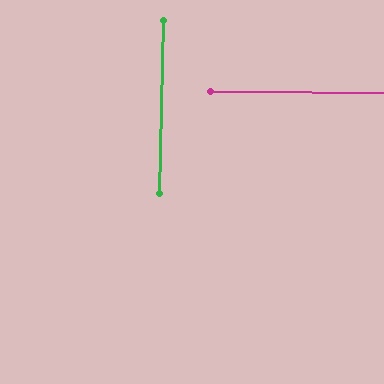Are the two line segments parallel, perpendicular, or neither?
Perpendicular — they meet at approximately 89°.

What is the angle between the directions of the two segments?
Approximately 89 degrees.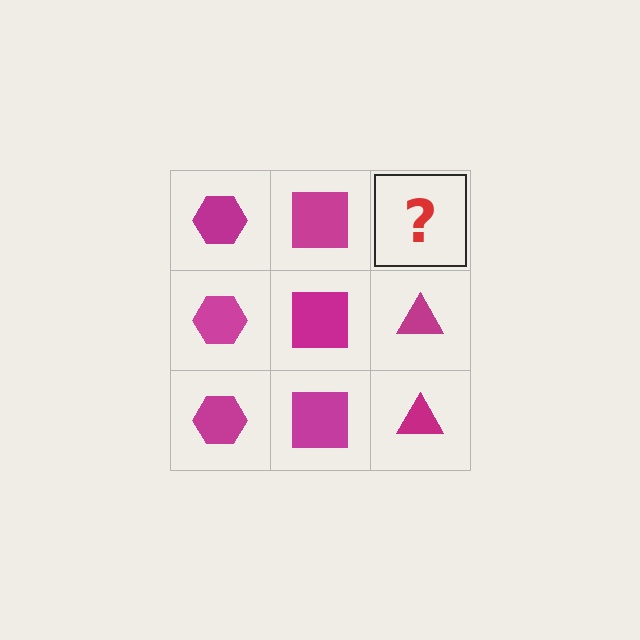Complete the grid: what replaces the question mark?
The question mark should be replaced with a magenta triangle.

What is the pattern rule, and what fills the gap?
The rule is that each column has a consistent shape. The gap should be filled with a magenta triangle.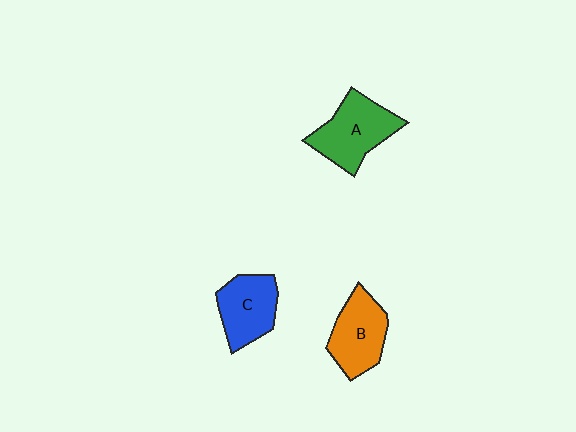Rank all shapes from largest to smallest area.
From largest to smallest: A (green), B (orange), C (blue).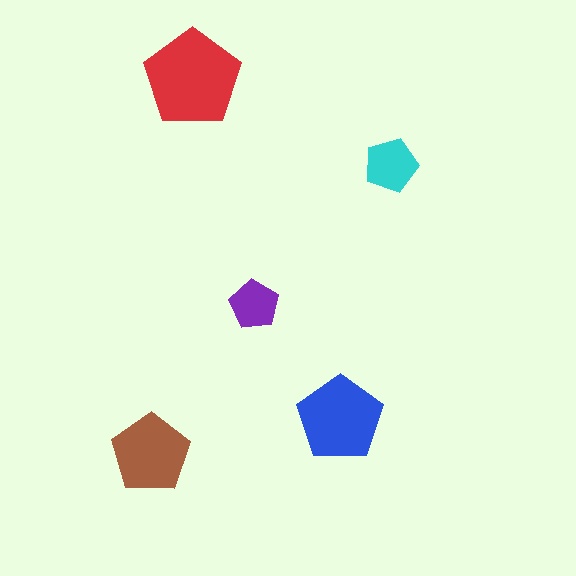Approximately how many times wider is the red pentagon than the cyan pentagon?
About 2 times wider.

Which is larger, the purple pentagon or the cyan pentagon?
The cyan one.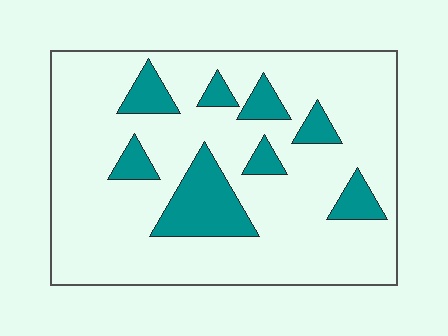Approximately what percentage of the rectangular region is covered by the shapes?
Approximately 20%.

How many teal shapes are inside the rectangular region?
8.